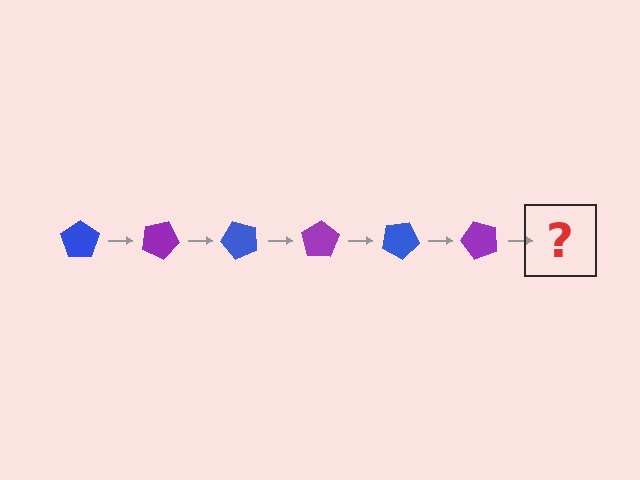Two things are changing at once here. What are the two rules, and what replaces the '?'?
The two rules are that it rotates 25 degrees each step and the color cycles through blue and purple. The '?' should be a blue pentagon, rotated 150 degrees from the start.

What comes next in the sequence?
The next element should be a blue pentagon, rotated 150 degrees from the start.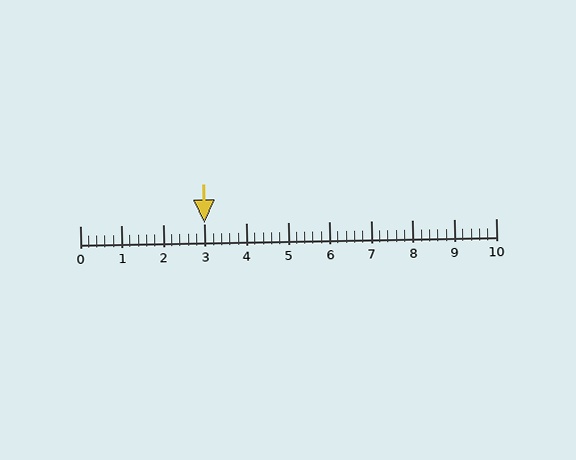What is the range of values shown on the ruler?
The ruler shows values from 0 to 10.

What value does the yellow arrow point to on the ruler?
The yellow arrow points to approximately 3.0.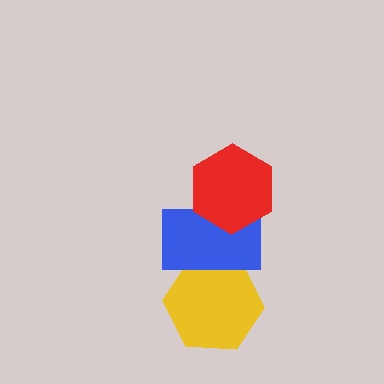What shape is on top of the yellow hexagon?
The blue rectangle is on top of the yellow hexagon.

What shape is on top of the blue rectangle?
The red hexagon is on top of the blue rectangle.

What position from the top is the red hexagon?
The red hexagon is 1st from the top.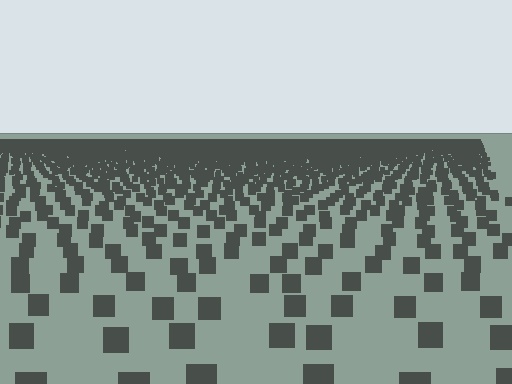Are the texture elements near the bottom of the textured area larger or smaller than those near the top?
Larger. Near the bottom, elements are closer to the viewer and appear at a bigger on-screen size.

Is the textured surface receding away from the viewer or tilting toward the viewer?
The surface is receding away from the viewer. Texture elements get smaller and denser toward the top.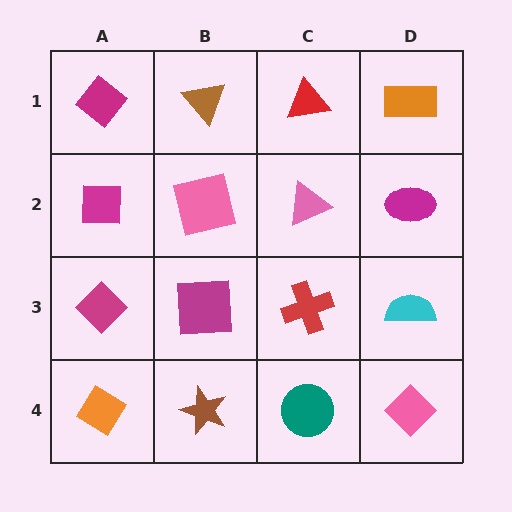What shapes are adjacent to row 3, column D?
A magenta ellipse (row 2, column D), a pink diamond (row 4, column D), a red cross (row 3, column C).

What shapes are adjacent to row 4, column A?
A magenta diamond (row 3, column A), a brown star (row 4, column B).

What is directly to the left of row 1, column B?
A magenta diamond.